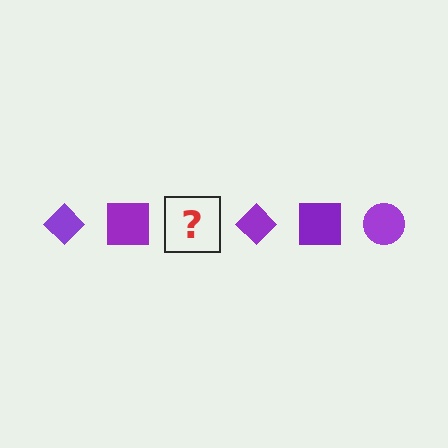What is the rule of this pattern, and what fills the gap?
The rule is that the pattern cycles through diamond, square, circle shapes in purple. The gap should be filled with a purple circle.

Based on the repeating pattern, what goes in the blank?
The blank should be a purple circle.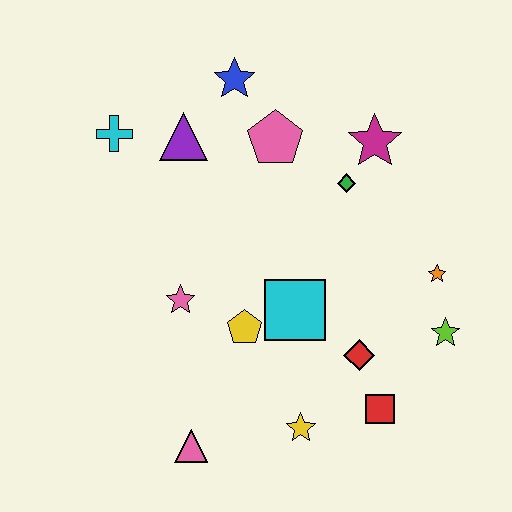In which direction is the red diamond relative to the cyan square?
The red diamond is to the right of the cyan square.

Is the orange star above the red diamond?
Yes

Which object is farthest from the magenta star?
The pink triangle is farthest from the magenta star.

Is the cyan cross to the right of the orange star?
No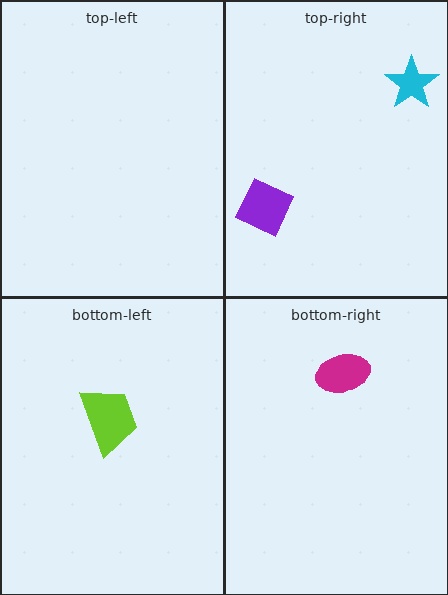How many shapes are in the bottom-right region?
1.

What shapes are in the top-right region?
The purple diamond, the cyan star.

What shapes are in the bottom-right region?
The magenta ellipse.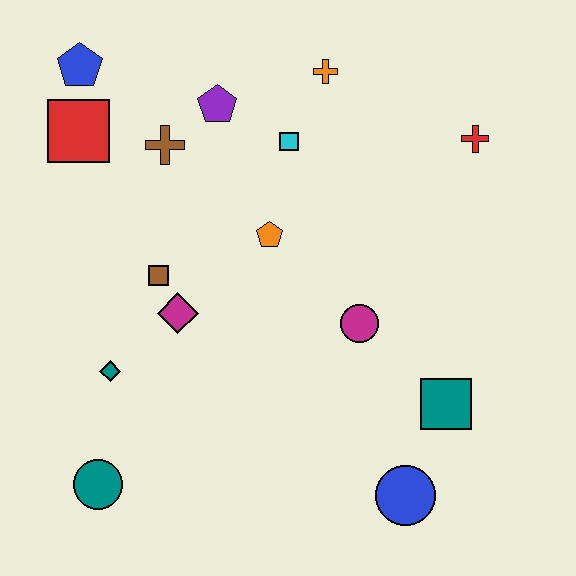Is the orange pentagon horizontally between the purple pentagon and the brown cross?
No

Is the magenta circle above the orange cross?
No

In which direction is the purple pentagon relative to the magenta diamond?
The purple pentagon is above the magenta diamond.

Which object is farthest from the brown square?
The red cross is farthest from the brown square.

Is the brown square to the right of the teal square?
No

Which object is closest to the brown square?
The magenta diamond is closest to the brown square.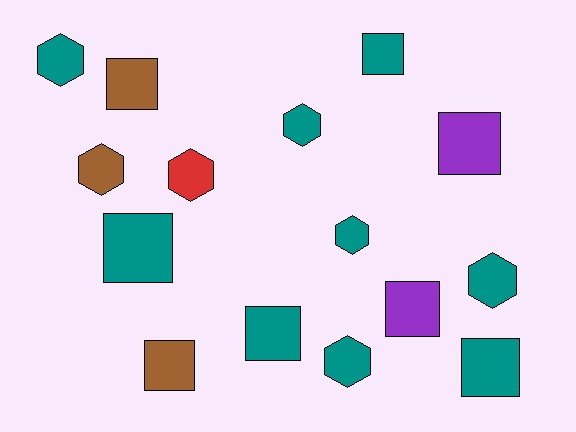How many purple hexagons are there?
There are no purple hexagons.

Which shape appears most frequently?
Square, with 8 objects.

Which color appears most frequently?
Teal, with 9 objects.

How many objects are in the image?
There are 15 objects.